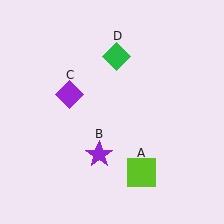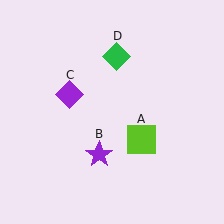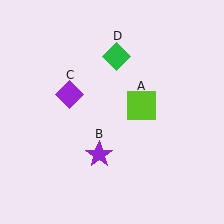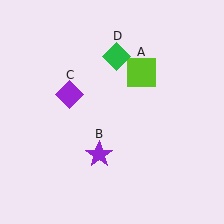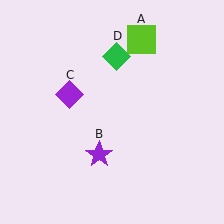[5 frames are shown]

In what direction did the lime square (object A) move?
The lime square (object A) moved up.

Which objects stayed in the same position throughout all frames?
Purple star (object B) and purple diamond (object C) and green diamond (object D) remained stationary.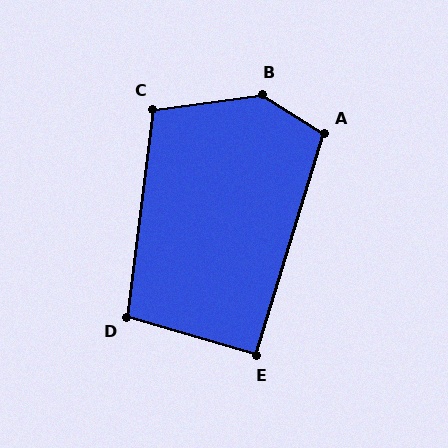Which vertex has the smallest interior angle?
E, at approximately 91 degrees.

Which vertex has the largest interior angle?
B, at approximately 140 degrees.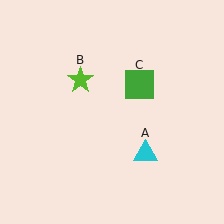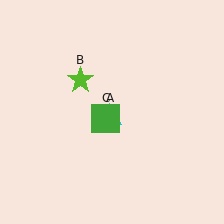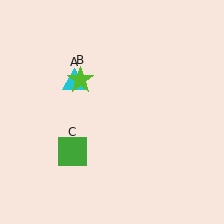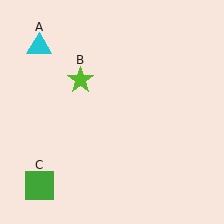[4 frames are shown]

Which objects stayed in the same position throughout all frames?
Lime star (object B) remained stationary.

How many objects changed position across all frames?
2 objects changed position: cyan triangle (object A), green square (object C).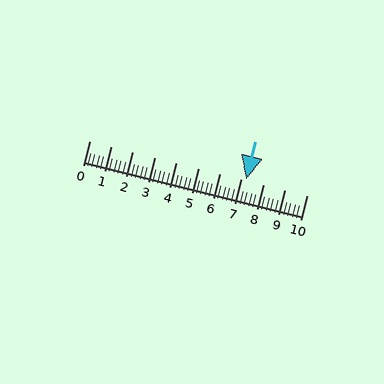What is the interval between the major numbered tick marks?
The major tick marks are spaced 1 units apart.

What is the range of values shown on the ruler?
The ruler shows values from 0 to 10.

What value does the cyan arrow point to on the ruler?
The cyan arrow points to approximately 7.2.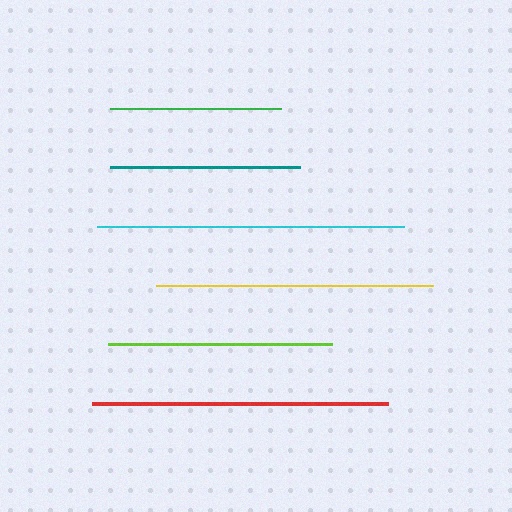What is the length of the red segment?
The red segment is approximately 296 pixels long.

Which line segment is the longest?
The cyan line is the longest at approximately 307 pixels.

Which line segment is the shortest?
The green line is the shortest at approximately 171 pixels.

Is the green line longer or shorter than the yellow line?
The yellow line is longer than the green line.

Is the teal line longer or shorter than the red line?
The red line is longer than the teal line.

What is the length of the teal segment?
The teal segment is approximately 191 pixels long.